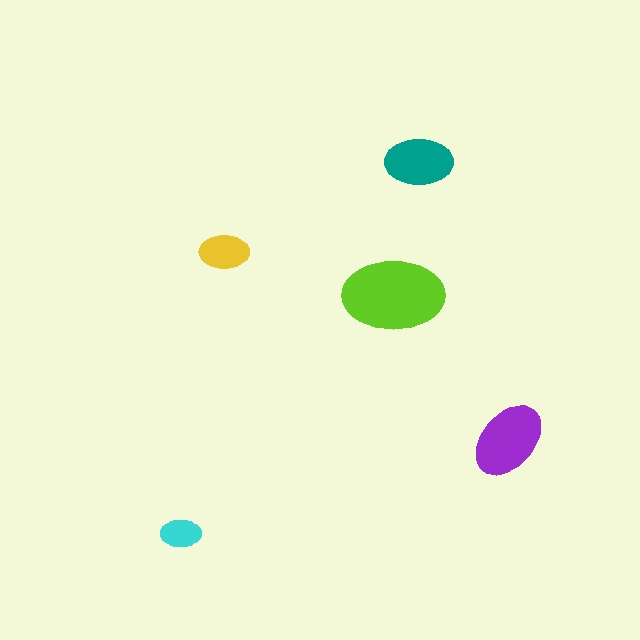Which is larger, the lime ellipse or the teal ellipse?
The lime one.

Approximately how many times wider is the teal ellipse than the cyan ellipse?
About 1.5 times wider.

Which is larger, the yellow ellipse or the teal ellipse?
The teal one.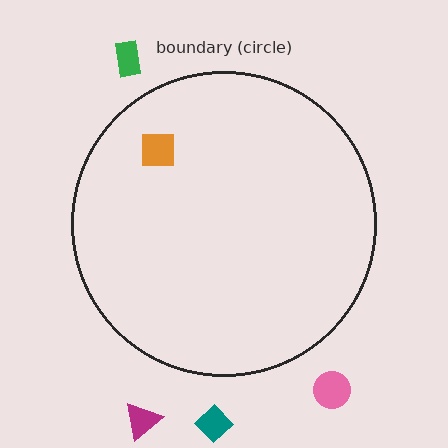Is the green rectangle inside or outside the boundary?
Outside.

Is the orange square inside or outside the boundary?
Inside.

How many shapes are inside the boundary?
1 inside, 4 outside.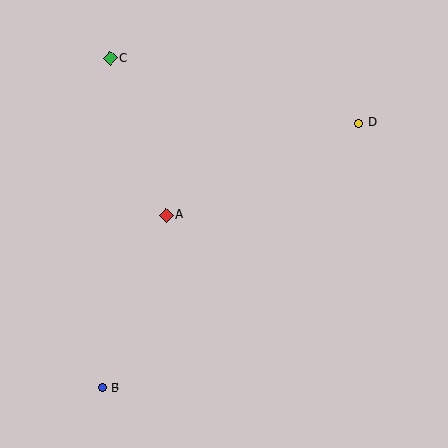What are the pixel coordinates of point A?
Point A is at (166, 215).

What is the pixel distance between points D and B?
The distance between D and B is 368 pixels.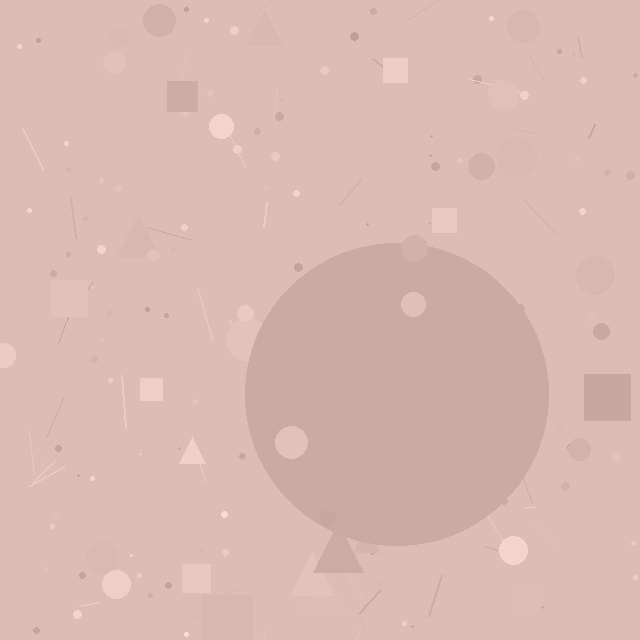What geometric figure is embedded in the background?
A circle is embedded in the background.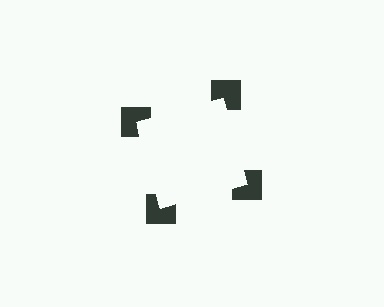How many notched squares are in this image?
There are 4 — one at each vertex of the illusory square.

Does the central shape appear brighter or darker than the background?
It typically appears slightly brighter than the background, even though no actual brightness change is drawn.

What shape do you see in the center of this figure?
An illusory square — its edges are inferred from the aligned wedge cuts in the notched squares, not physically drawn.